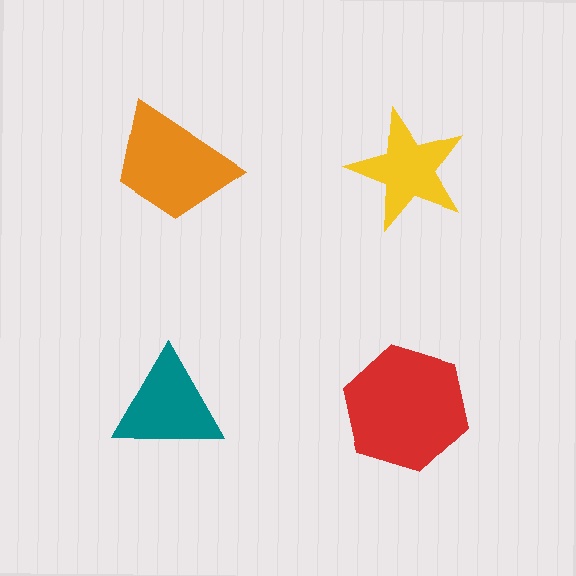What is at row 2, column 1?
A teal triangle.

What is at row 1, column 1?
An orange trapezoid.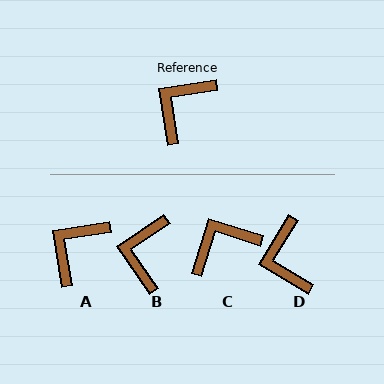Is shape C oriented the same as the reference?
No, it is off by about 26 degrees.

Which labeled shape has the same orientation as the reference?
A.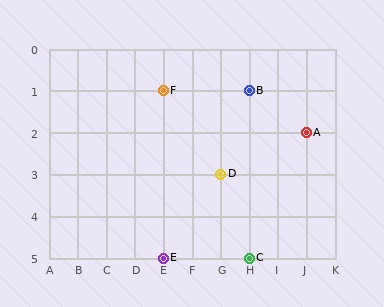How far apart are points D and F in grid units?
Points D and F are 2 columns and 2 rows apart (about 2.8 grid units diagonally).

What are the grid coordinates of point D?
Point D is at grid coordinates (G, 3).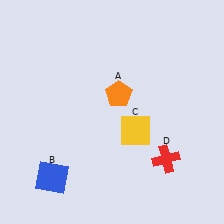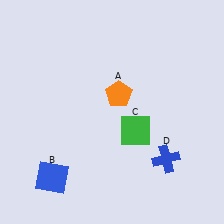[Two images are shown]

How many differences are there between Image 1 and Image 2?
There are 2 differences between the two images.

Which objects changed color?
C changed from yellow to green. D changed from red to blue.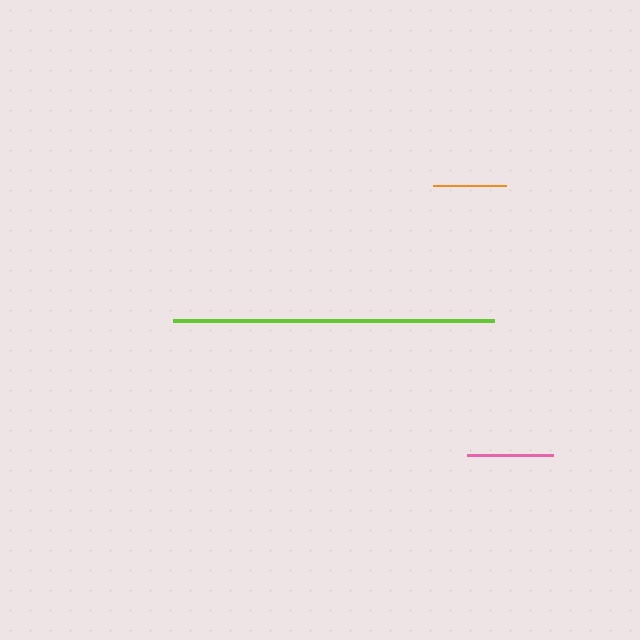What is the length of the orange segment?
The orange segment is approximately 72 pixels long.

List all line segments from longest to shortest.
From longest to shortest: lime, pink, orange.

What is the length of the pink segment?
The pink segment is approximately 86 pixels long.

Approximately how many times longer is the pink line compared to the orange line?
The pink line is approximately 1.2 times the length of the orange line.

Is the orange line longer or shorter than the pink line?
The pink line is longer than the orange line.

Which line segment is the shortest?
The orange line is the shortest at approximately 72 pixels.